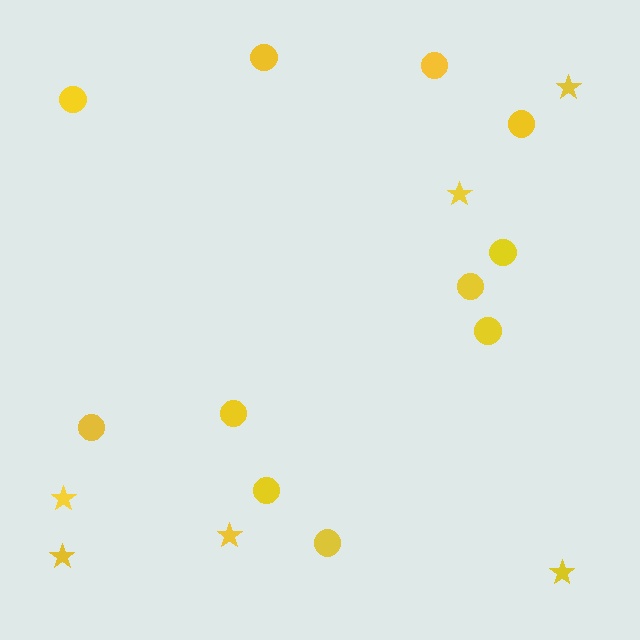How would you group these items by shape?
There are 2 groups: one group of circles (11) and one group of stars (6).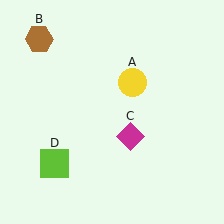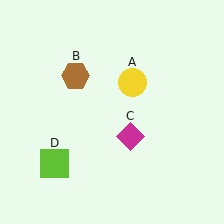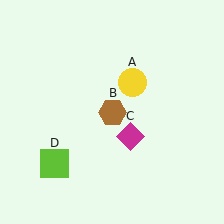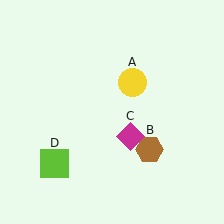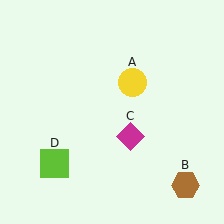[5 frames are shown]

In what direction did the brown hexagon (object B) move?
The brown hexagon (object B) moved down and to the right.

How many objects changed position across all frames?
1 object changed position: brown hexagon (object B).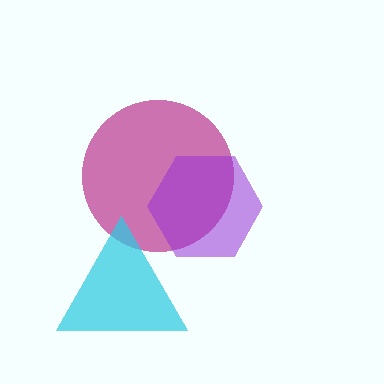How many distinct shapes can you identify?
There are 3 distinct shapes: a magenta circle, a purple hexagon, a cyan triangle.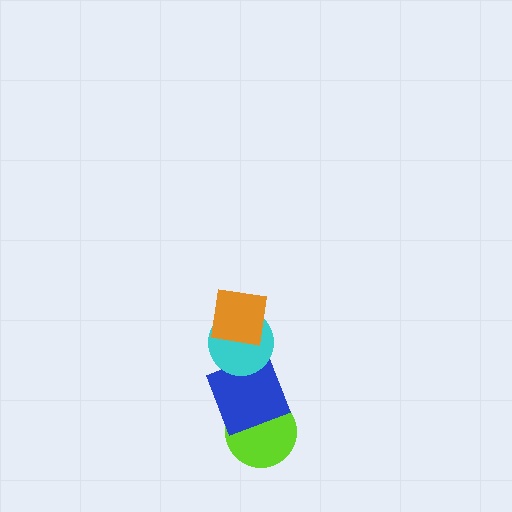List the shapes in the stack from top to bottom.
From top to bottom: the orange square, the cyan circle, the blue square, the lime circle.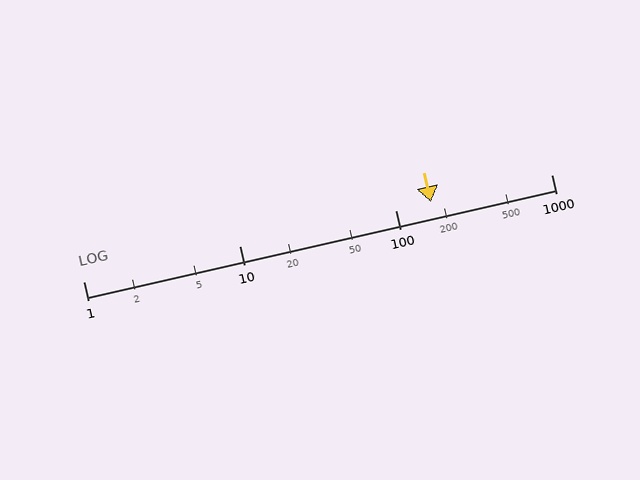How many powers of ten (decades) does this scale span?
The scale spans 3 decades, from 1 to 1000.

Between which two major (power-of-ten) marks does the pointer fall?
The pointer is between 100 and 1000.